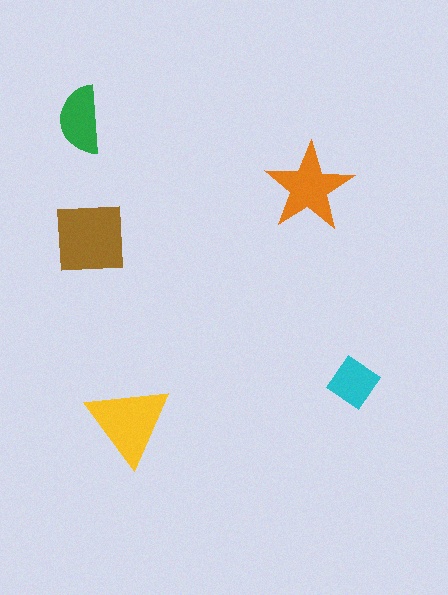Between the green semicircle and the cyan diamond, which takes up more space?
The green semicircle.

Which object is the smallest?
The cyan diamond.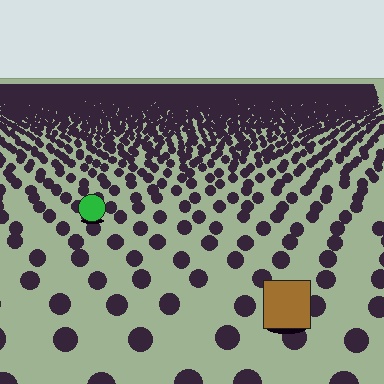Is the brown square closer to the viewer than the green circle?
Yes. The brown square is closer — you can tell from the texture gradient: the ground texture is coarser near it.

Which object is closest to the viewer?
The brown square is closest. The texture marks near it are larger and more spread out.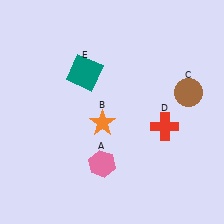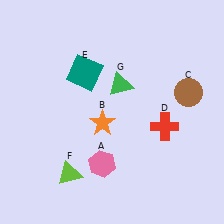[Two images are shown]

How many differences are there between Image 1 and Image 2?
There are 2 differences between the two images.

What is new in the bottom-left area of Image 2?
A lime triangle (F) was added in the bottom-left area of Image 2.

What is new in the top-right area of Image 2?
A green triangle (G) was added in the top-right area of Image 2.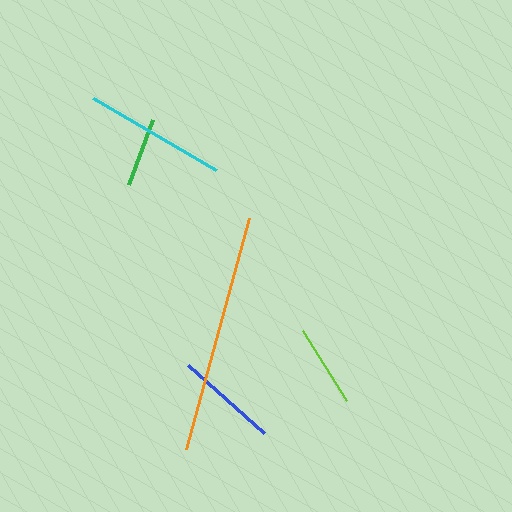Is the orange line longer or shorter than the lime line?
The orange line is longer than the lime line.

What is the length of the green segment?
The green segment is approximately 69 pixels long.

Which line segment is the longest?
The orange line is the longest at approximately 240 pixels.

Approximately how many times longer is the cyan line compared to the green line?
The cyan line is approximately 2.1 times the length of the green line.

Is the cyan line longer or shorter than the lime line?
The cyan line is longer than the lime line.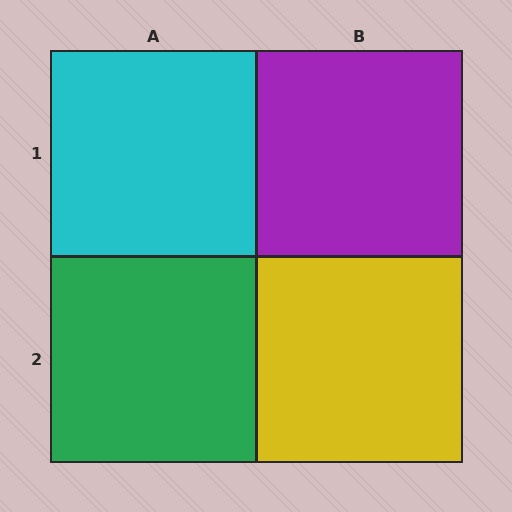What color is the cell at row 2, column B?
Yellow.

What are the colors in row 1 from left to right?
Cyan, purple.